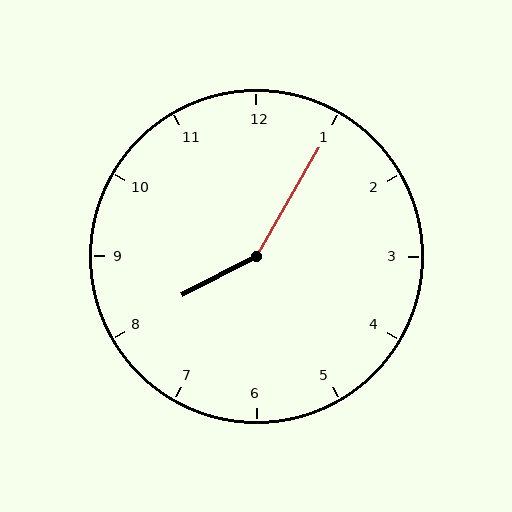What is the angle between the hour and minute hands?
Approximately 148 degrees.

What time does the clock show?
8:05.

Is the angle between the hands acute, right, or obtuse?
It is obtuse.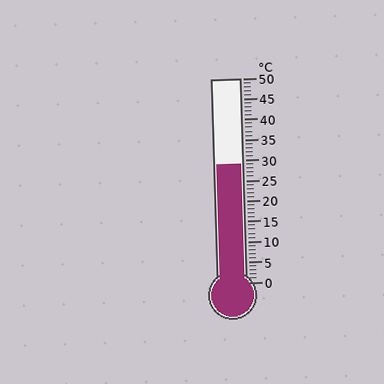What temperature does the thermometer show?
The thermometer shows approximately 29°C.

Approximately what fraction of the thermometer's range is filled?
The thermometer is filled to approximately 60% of its range.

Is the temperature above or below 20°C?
The temperature is above 20°C.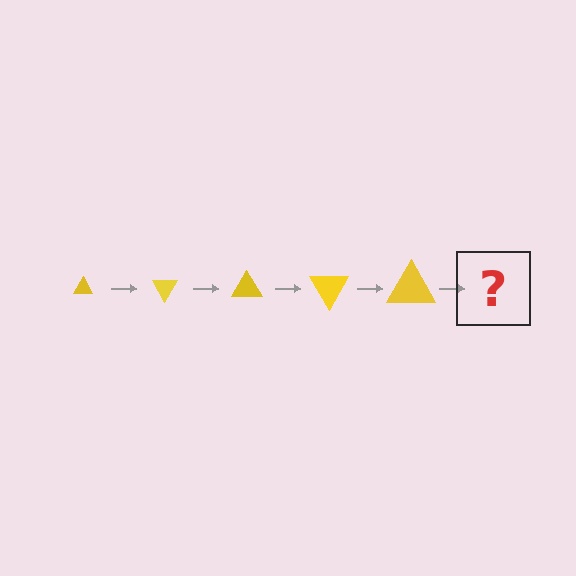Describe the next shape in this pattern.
It should be a triangle, larger than the previous one and rotated 300 degrees from the start.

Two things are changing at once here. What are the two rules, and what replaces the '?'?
The two rules are that the triangle grows larger each step and it rotates 60 degrees each step. The '?' should be a triangle, larger than the previous one and rotated 300 degrees from the start.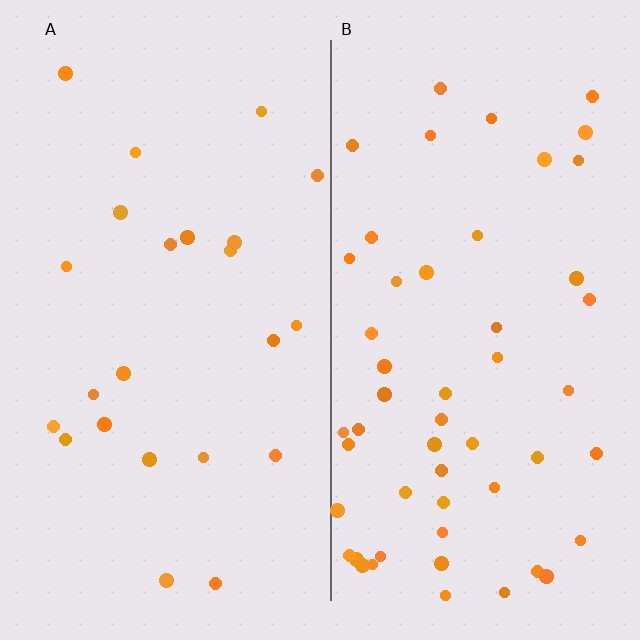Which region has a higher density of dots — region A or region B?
B (the right).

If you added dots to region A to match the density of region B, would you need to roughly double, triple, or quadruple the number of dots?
Approximately double.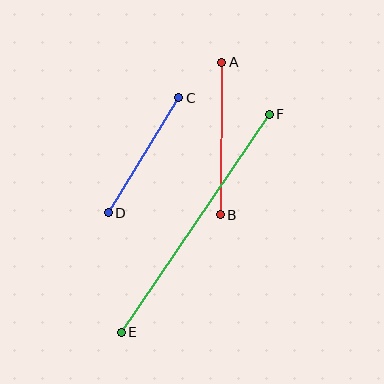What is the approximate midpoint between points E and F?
The midpoint is at approximately (195, 223) pixels.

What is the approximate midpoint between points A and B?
The midpoint is at approximately (221, 139) pixels.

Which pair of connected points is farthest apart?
Points E and F are farthest apart.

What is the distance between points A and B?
The distance is approximately 153 pixels.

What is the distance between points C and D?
The distance is approximately 134 pixels.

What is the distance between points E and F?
The distance is approximately 264 pixels.